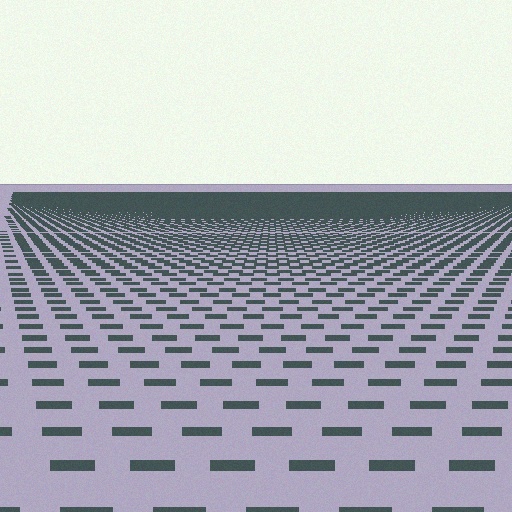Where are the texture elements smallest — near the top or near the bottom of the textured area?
Near the top.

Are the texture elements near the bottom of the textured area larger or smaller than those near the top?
Larger. Near the bottom, elements are closer to the viewer and appear at a bigger on-screen size.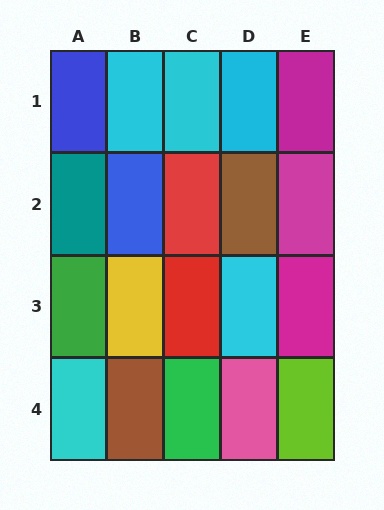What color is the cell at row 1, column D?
Cyan.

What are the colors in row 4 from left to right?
Cyan, brown, green, pink, lime.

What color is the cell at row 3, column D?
Cyan.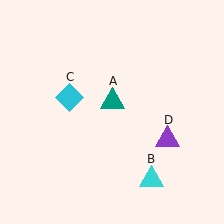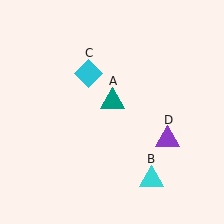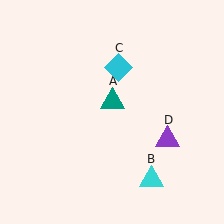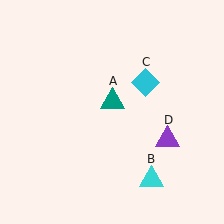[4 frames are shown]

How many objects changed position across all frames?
1 object changed position: cyan diamond (object C).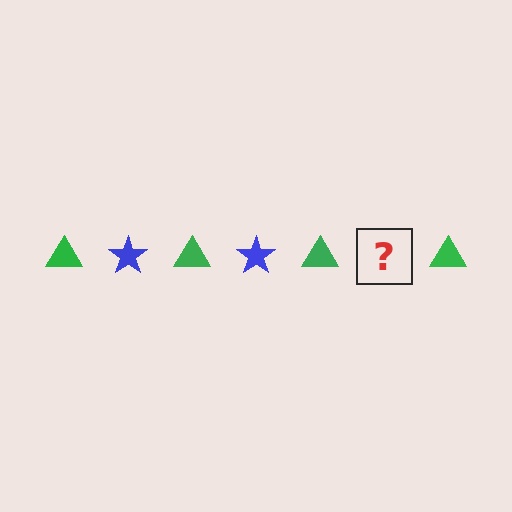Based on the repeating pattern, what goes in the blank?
The blank should be a blue star.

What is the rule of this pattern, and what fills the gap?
The rule is that the pattern alternates between green triangle and blue star. The gap should be filled with a blue star.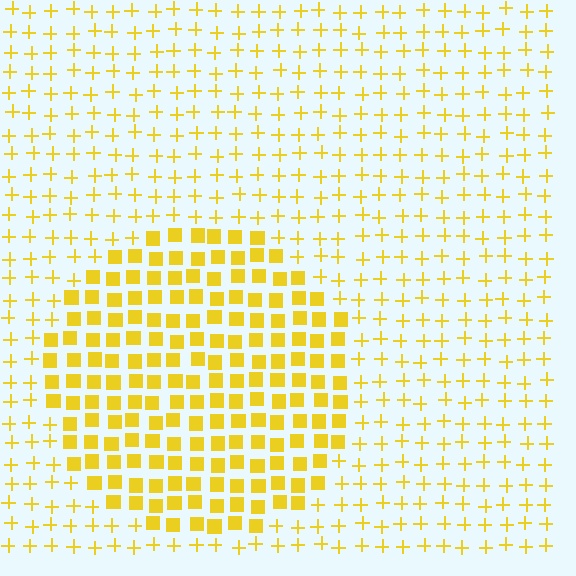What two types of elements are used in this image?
The image uses squares inside the circle region and plus signs outside it.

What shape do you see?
I see a circle.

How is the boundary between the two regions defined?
The boundary is defined by a change in element shape: squares inside vs. plus signs outside. All elements share the same color and spacing.